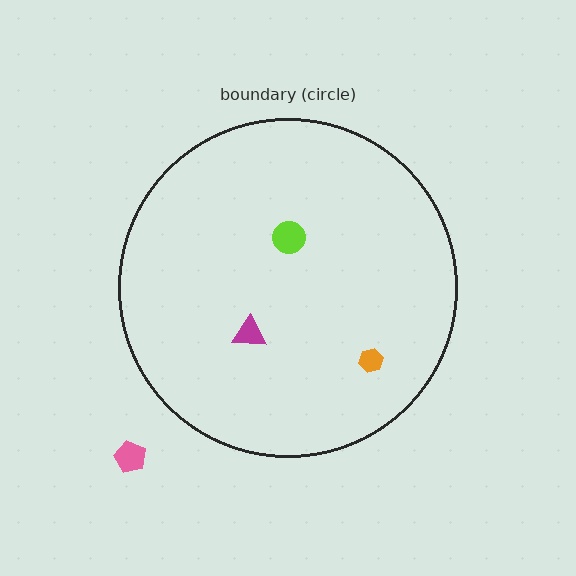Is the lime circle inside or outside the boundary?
Inside.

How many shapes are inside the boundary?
3 inside, 1 outside.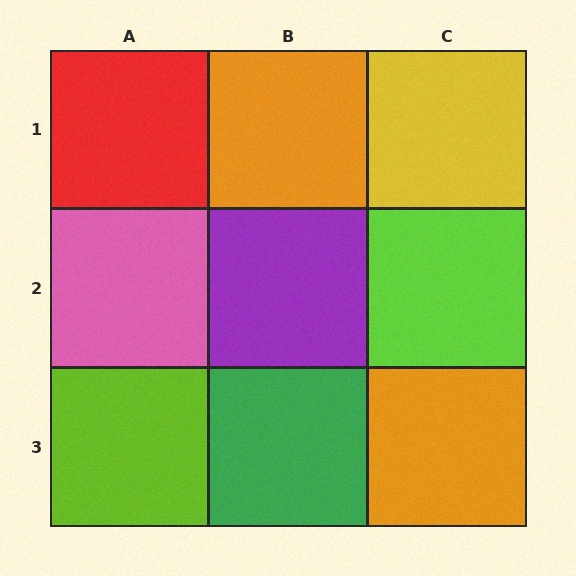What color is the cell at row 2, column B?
Purple.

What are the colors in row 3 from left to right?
Lime, green, orange.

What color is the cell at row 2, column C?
Lime.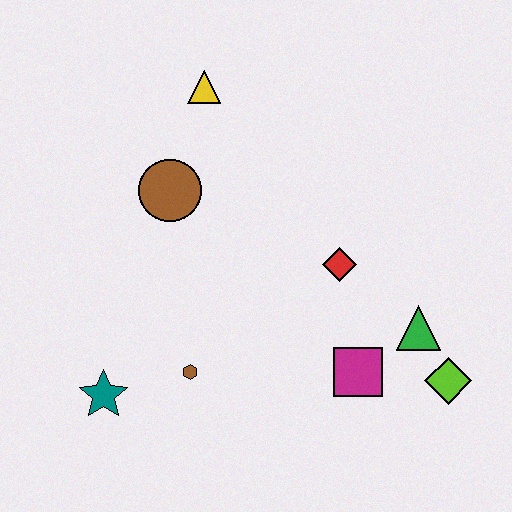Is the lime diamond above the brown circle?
No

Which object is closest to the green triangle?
The lime diamond is closest to the green triangle.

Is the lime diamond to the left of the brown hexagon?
No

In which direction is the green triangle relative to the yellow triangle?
The green triangle is below the yellow triangle.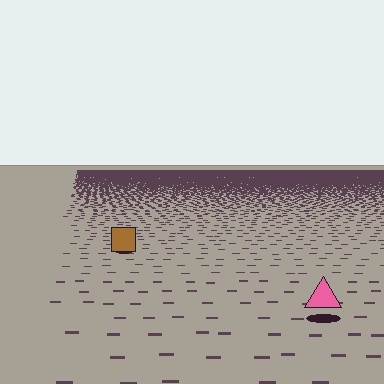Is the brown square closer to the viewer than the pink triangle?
No. The pink triangle is closer — you can tell from the texture gradient: the ground texture is coarser near it.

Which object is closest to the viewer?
The pink triangle is closest. The texture marks near it are larger and more spread out.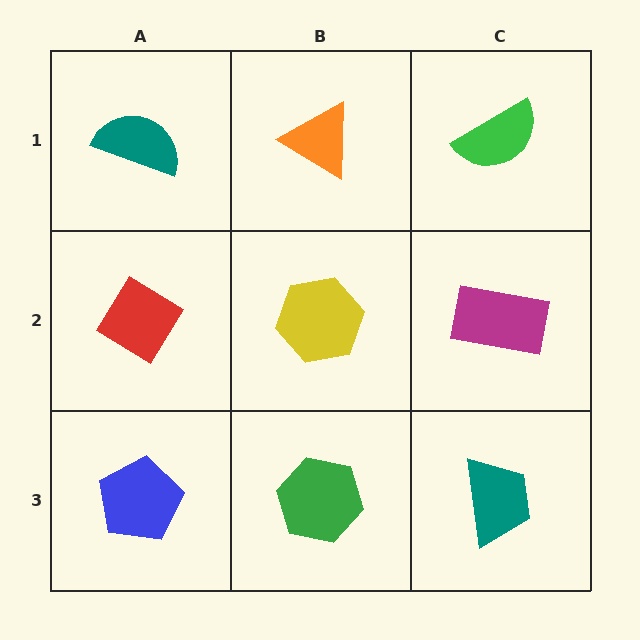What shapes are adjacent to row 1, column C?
A magenta rectangle (row 2, column C), an orange triangle (row 1, column B).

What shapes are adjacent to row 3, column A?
A red diamond (row 2, column A), a green hexagon (row 3, column B).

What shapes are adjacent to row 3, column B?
A yellow hexagon (row 2, column B), a blue pentagon (row 3, column A), a teal trapezoid (row 3, column C).